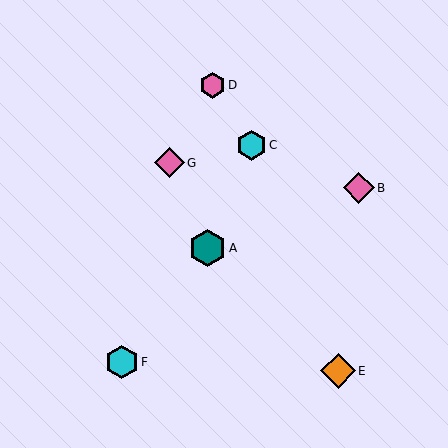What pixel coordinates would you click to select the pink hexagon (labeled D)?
Click at (212, 85) to select the pink hexagon D.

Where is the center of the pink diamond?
The center of the pink diamond is at (359, 188).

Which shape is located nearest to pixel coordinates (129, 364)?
The cyan hexagon (labeled F) at (122, 362) is nearest to that location.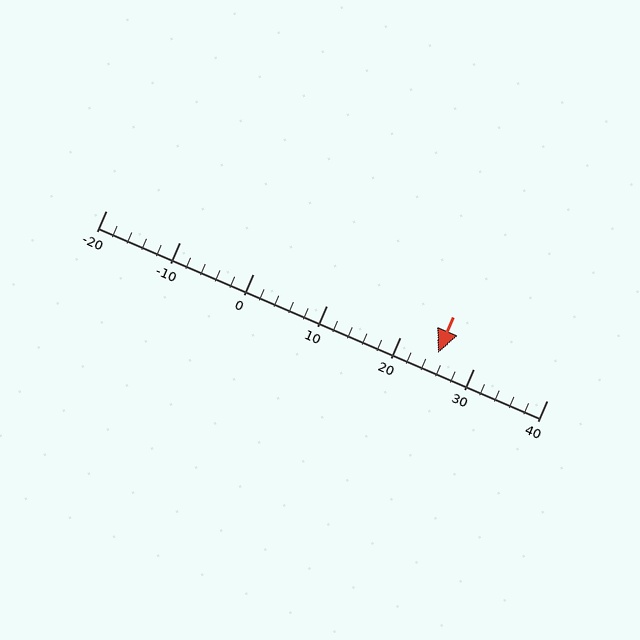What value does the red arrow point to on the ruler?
The red arrow points to approximately 25.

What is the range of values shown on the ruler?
The ruler shows values from -20 to 40.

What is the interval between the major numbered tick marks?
The major tick marks are spaced 10 units apart.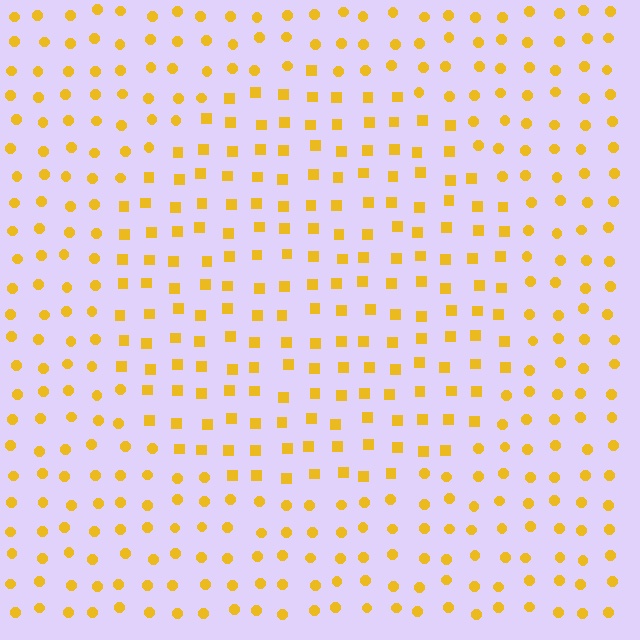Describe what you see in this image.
The image is filled with small yellow elements arranged in a uniform grid. A circle-shaped region contains squares, while the surrounding area contains circles. The boundary is defined purely by the change in element shape.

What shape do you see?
I see a circle.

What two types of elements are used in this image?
The image uses squares inside the circle region and circles outside it.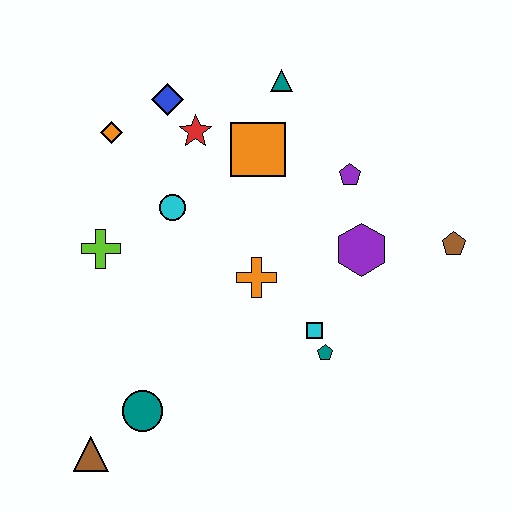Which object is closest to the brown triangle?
The teal circle is closest to the brown triangle.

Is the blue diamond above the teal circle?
Yes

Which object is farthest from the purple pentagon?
The brown triangle is farthest from the purple pentagon.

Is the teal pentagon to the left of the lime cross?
No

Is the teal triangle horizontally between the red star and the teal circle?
No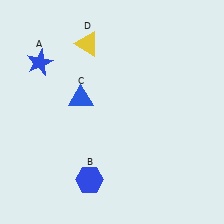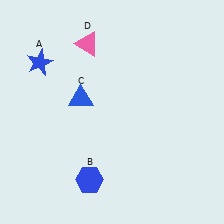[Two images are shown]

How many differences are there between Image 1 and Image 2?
There is 1 difference between the two images.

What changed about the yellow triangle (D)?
In Image 1, D is yellow. In Image 2, it changed to pink.